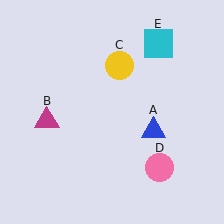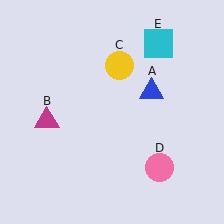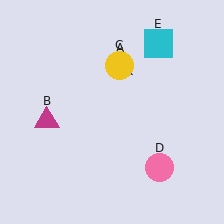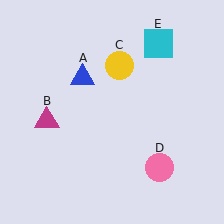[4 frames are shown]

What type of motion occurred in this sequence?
The blue triangle (object A) rotated counterclockwise around the center of the scene.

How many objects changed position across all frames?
1 object changed position: blue triangle (object A).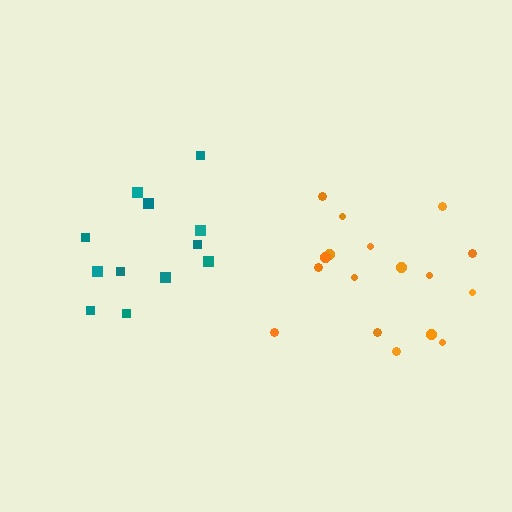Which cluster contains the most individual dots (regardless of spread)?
Orange (17).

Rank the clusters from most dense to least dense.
teal, orange.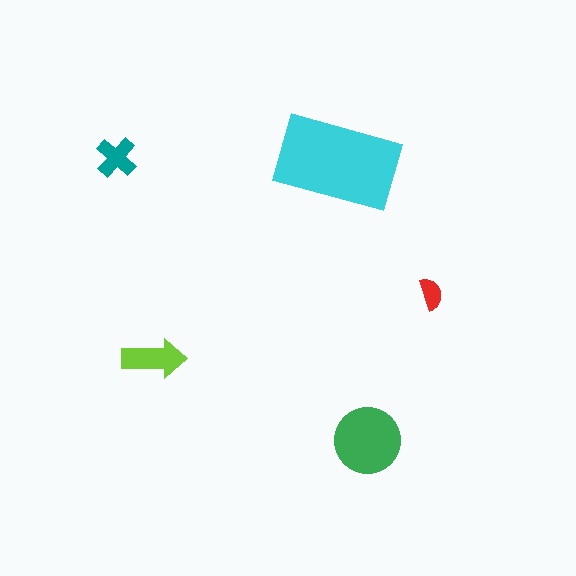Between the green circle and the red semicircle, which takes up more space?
The green circle.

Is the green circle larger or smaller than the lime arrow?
Larger.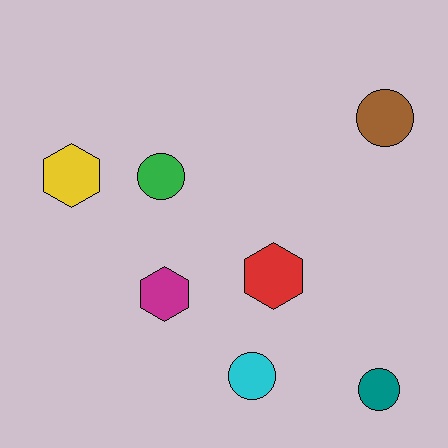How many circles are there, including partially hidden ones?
There are 4 circles.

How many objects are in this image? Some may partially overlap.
There are 7 objects.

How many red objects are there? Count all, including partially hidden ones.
There is 1 red object.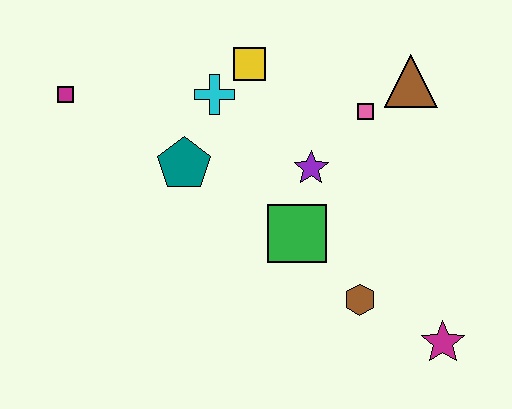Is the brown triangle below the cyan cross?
No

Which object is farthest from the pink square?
The magenta square is farthest from the pink square.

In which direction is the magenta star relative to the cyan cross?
The magenta star is below the cyan cross.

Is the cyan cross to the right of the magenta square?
Yes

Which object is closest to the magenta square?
The teal pentagon is closest to the magenta square.